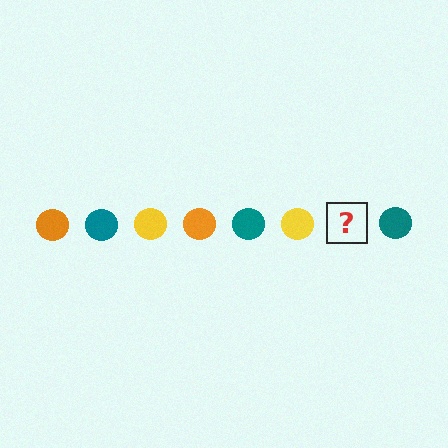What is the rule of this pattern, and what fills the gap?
The rule is that the pattern cycles through orange, teal, yellow circles. The gap should be filled with an orange circle.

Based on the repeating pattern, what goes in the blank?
The blank should be an orange circle.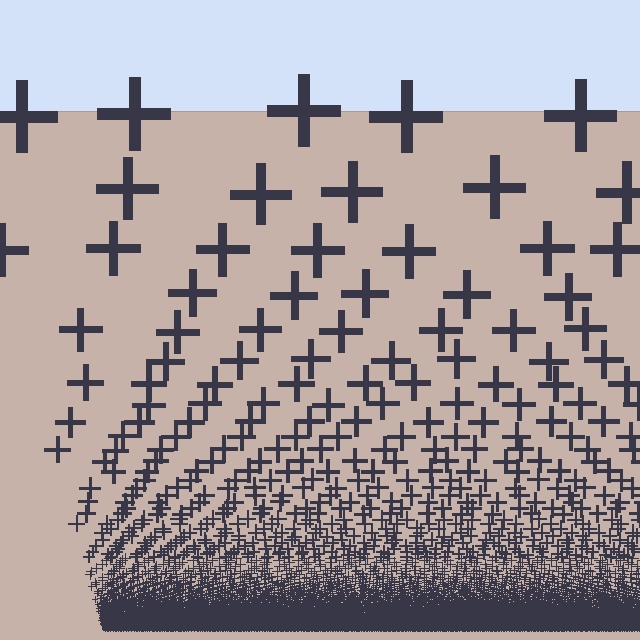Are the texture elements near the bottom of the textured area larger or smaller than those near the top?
Smaller. The gradient is inverted — elements near the bottom are smaller and denser.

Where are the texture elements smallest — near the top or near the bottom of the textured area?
Near the bottom.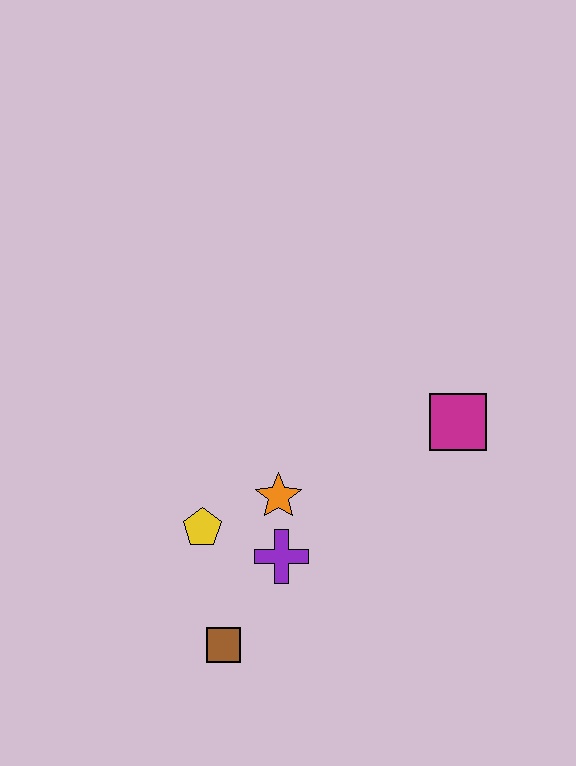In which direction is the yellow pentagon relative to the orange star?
The yellow pentagon is to the left of the orange star.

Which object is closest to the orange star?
The purple cross is closest to the orange star.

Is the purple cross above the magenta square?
No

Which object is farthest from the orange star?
The magenta square is farthest from the orange star.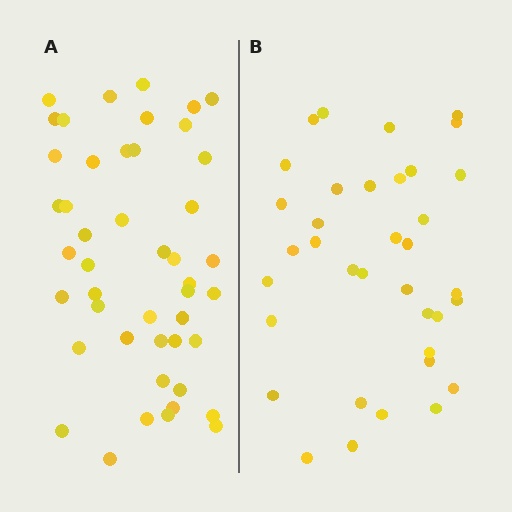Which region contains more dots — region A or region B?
Region A (the left region) has more dots.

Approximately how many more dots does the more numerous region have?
Region A has roughly 10 or so more dots than region B.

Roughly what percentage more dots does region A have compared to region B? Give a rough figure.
About 30% more.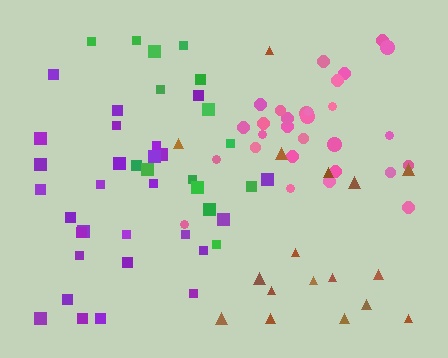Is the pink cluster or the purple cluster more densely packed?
Pink.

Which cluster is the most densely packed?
Pink.